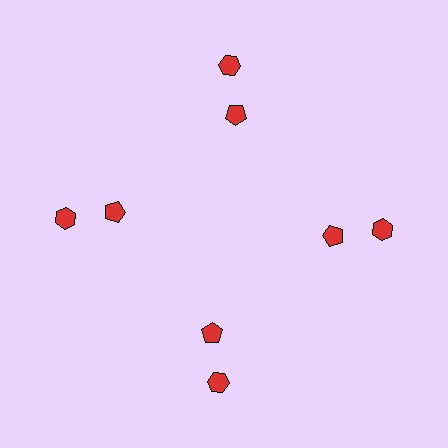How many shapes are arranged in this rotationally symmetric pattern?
There are 8 shapes, arranged in 4 groups of 2.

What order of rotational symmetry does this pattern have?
This pattern has 4-fold rotational symmetry.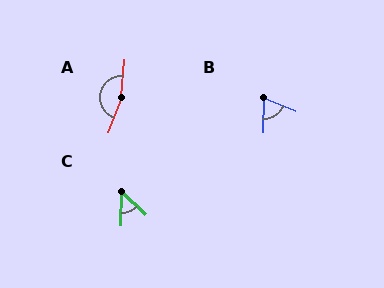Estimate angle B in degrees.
Approximately 68 degrees.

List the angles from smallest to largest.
C (46°), B (68°), A (164°).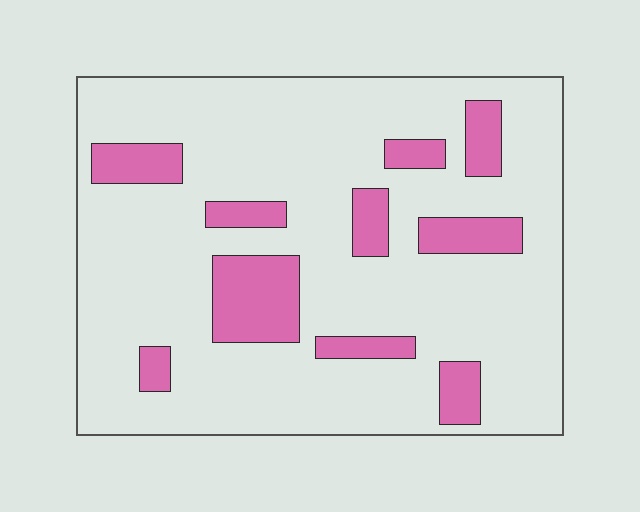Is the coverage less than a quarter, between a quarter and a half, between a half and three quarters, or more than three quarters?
Less than a quarter.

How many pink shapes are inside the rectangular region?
10.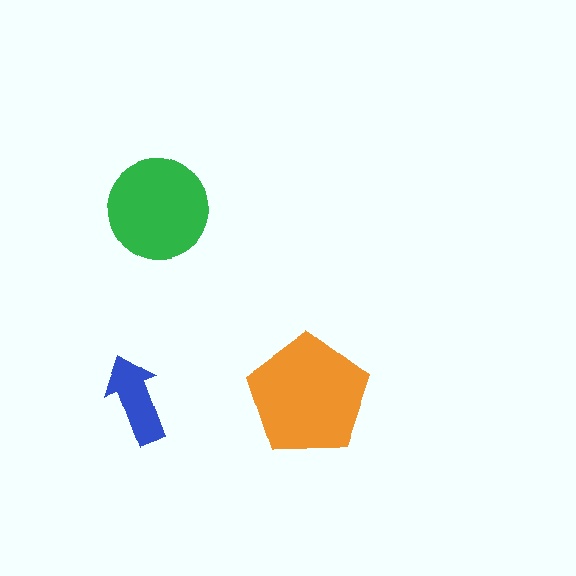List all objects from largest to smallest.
The orange pentagon, the green circle, the blue arrow.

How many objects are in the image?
There are 3 objects in the image.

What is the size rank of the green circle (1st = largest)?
2nd.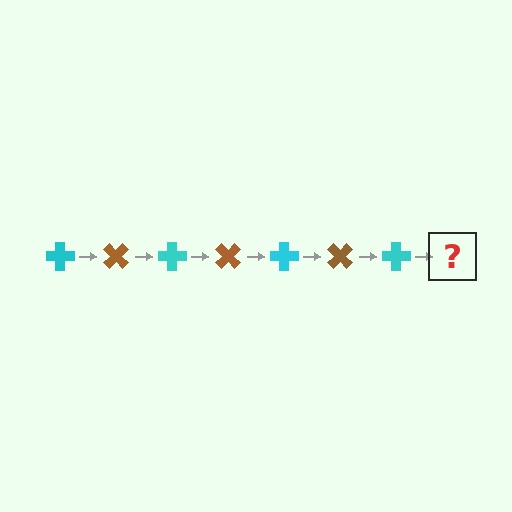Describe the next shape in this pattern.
It should be a brown cross, rotated 315 degrees from the start.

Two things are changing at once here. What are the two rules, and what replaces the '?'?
The two rules are that it rotates 45 degrees each step and the color cycles through cyan and brown. The '?' should be a brown cross, rotated 315 degrees from the start.